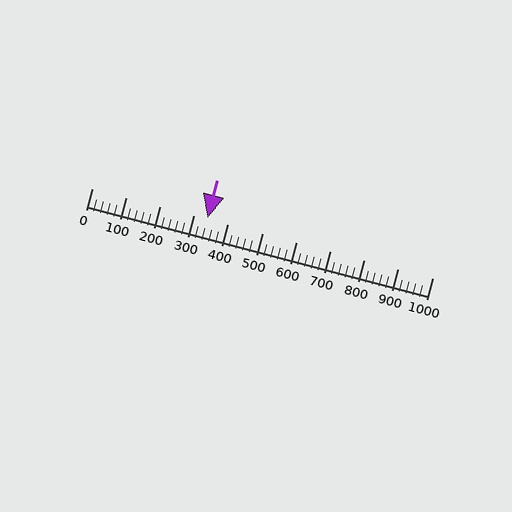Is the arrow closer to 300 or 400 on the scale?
The arrow is closer to 300.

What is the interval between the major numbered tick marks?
The major tick marks are spaced 100 units apart.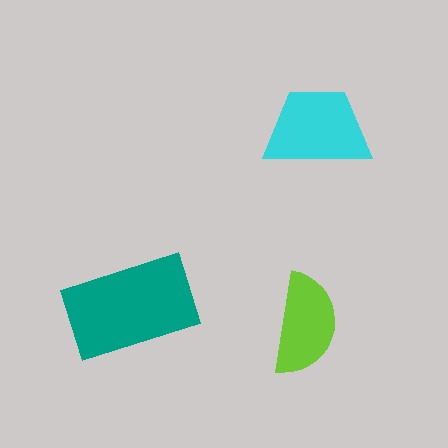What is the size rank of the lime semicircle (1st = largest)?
3rd.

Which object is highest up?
The cyan trapezoid is topmost.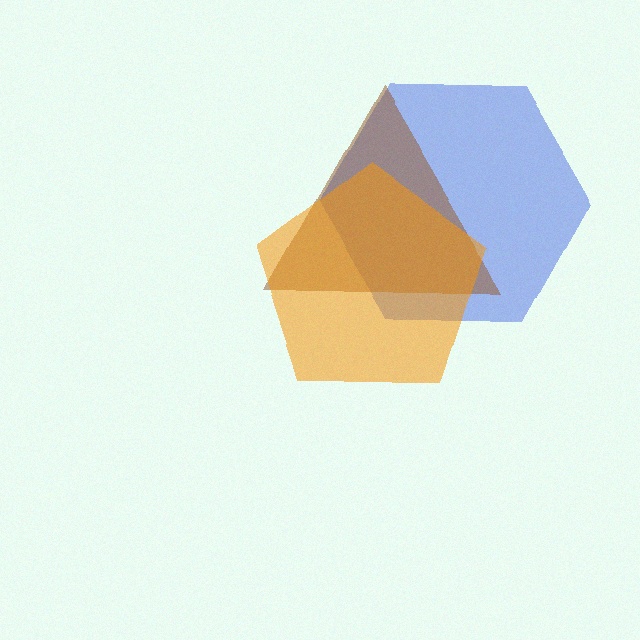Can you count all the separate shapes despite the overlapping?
Yes, there are 3 separate shapes.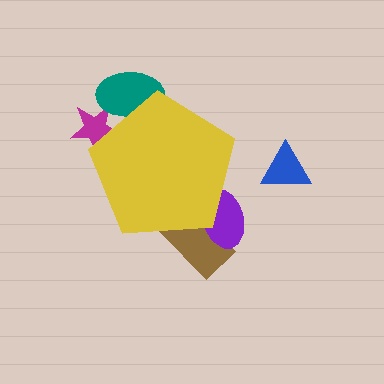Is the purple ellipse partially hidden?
Yes, the purple ellipse is partially hidden behind the yellow pentagon.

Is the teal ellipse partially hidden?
Yes, the teal ellipse is partially hidden behind the yellow pentagon.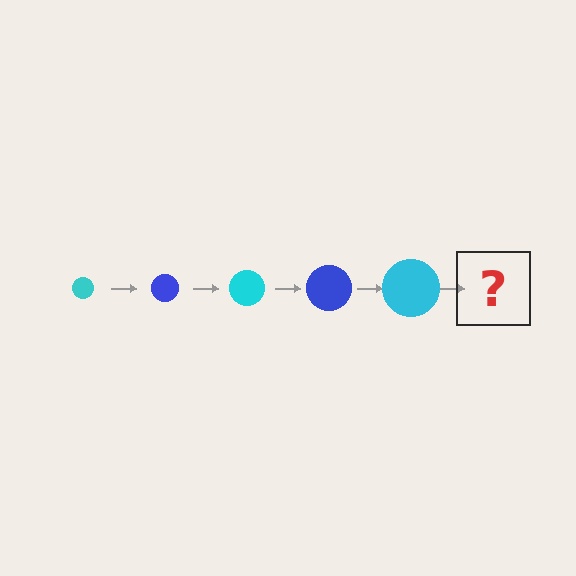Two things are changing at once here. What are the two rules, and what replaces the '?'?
The two rules are that the circle grows larger each step and the color cycles through cyan and blue. The '?' should be a blue circle, larger than the previous one.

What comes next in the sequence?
The next element should be a blue circle, larger than the previous one.